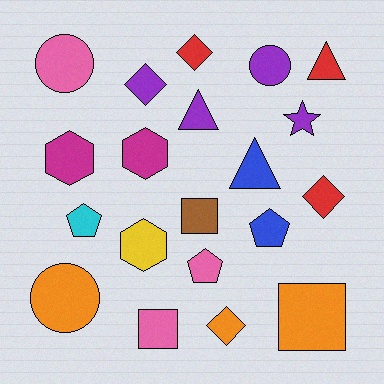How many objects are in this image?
There are 20 objects.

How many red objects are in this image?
There are 3 red objects.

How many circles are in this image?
There are 3 circles.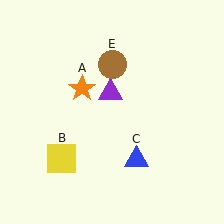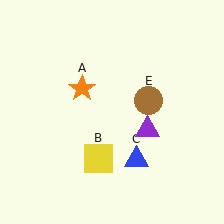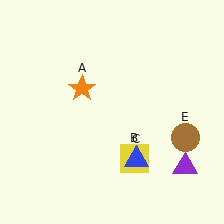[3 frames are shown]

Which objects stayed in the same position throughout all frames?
Orange star (object A) and blue triangle (object C) remained stationary.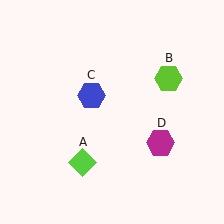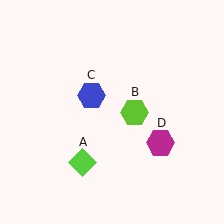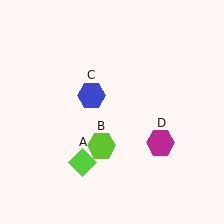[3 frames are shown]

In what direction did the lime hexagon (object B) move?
The lime hexagon (object B) moved down and to the left.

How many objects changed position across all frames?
1 object changed position: lime hexagon (object B).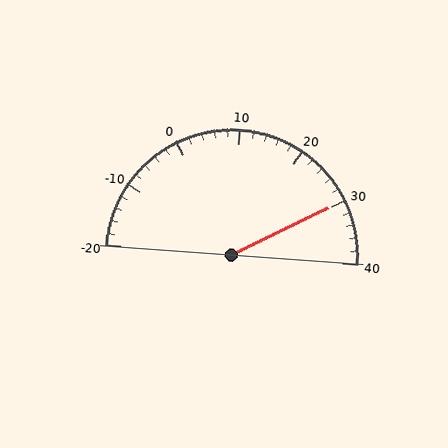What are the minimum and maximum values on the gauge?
The gauge ranges from -20 to 40.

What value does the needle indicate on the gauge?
The needle indicates approximately 30.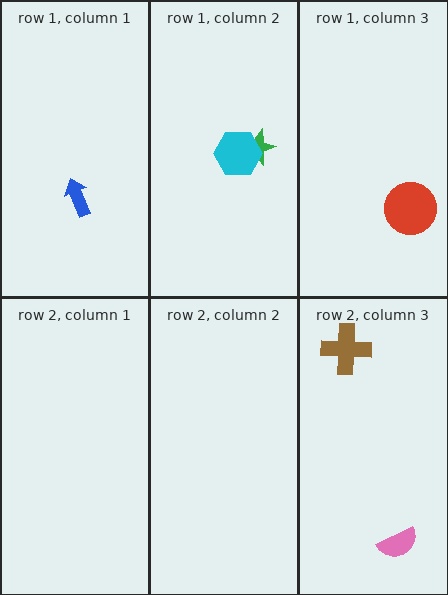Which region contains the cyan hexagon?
The row 1, column 2 region.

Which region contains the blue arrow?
The row 1, column 1 region.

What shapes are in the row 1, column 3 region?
The red circle.